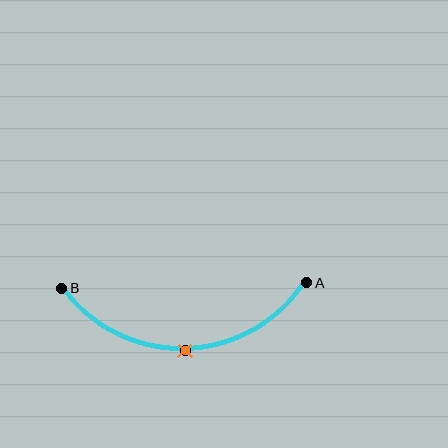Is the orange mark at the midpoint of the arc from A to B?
Yes. The orange mark lies on the arc at equal arc-length from both A and B — it is the arc midpoint.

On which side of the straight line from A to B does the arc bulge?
The arc bulges below the straight line connecting A and B.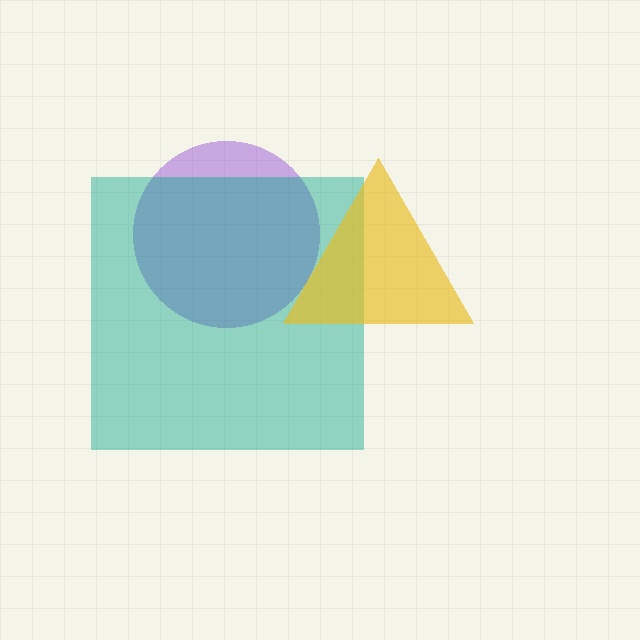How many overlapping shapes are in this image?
There are 3 overlapping shapes in the image.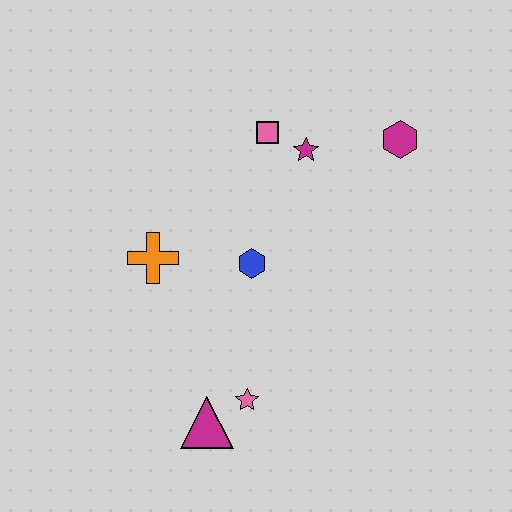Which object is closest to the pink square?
The magenta star is closest to the pink square.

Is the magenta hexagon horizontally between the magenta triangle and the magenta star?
No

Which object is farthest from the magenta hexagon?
The magenta triangle is farthest from the magenta hexagon.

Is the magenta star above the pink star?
Yes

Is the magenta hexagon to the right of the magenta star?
Yes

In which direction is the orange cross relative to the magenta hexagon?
The orange cross is to the left of the magenta hexagon.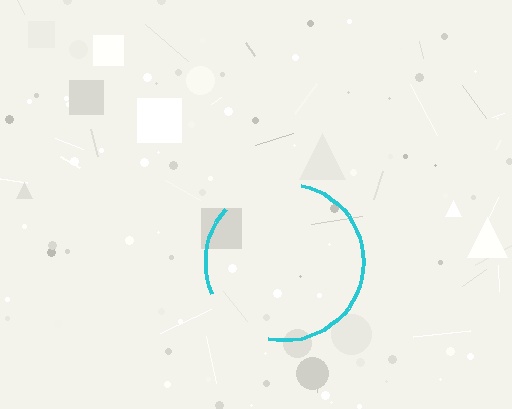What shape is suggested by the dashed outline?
The dashed outline suggests a circle.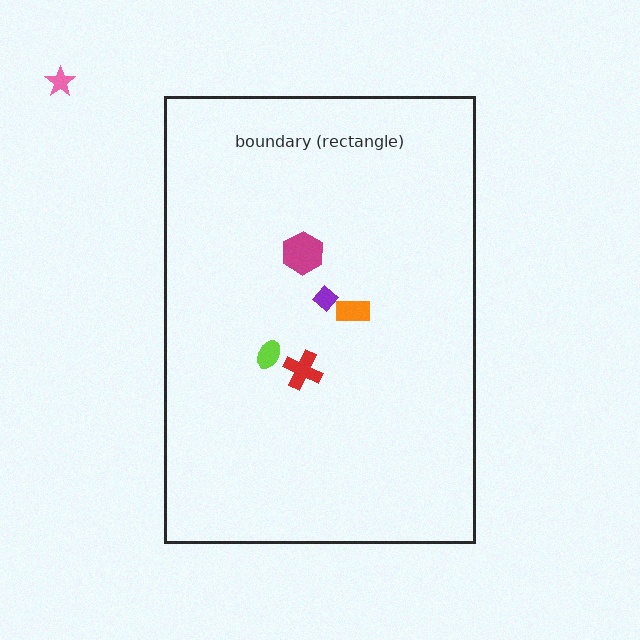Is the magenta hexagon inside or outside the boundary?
Inside.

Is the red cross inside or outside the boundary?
Inside.